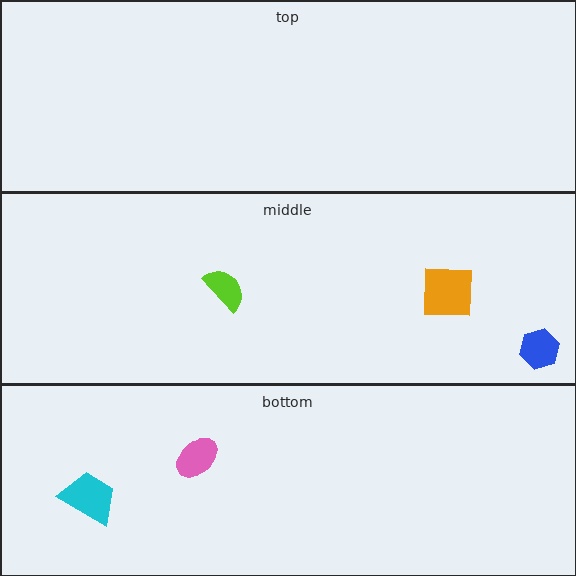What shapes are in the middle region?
The orange square, the lime semicircle, the blue hexagon.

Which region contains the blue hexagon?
The middle region.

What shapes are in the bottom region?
The pink ellipse, the cyan trapezoid.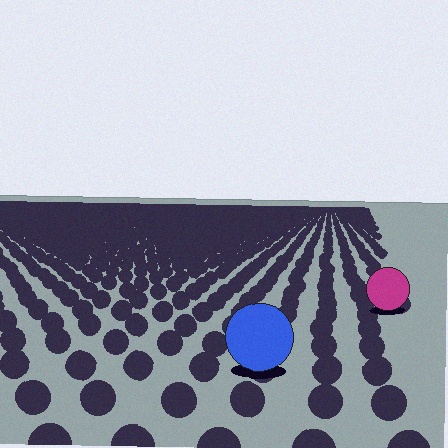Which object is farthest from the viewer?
The magenta circle is farthest from the viewer. It appears smaller and the ground texture around it is denser.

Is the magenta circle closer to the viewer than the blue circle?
No. The blue circle is closer — you can tell from the texture gradient: the ground texture is coarser near it.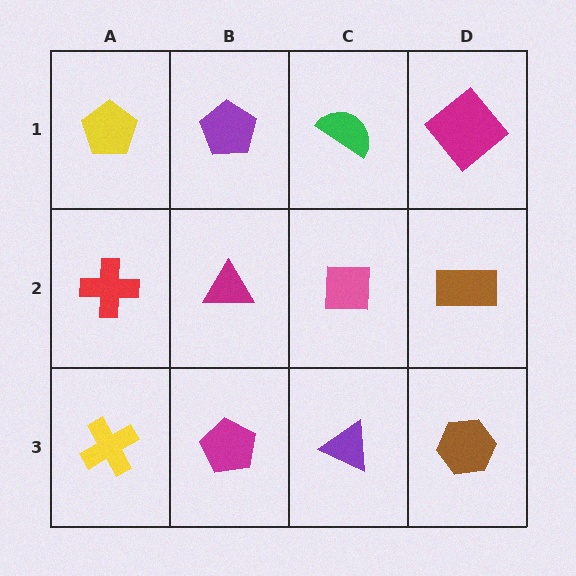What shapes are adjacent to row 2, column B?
A purple pentagon (row 1, column B), a magenta pentagon (row 3, column B), a red cross (row 2, column A), a pink square (row 2, column C).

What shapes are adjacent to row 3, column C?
A pink square (row 2, column C), a magenta pentagon (row 3, column B), a brown hexagon (row 3, column D).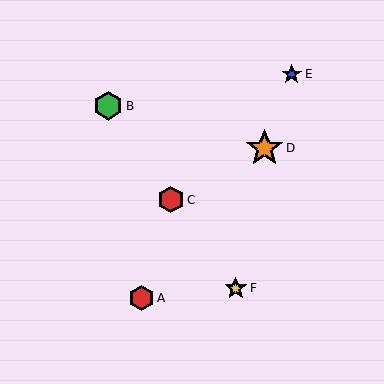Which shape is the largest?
The orange star (labeled D) is the largest.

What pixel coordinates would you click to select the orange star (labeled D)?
Click at (265, 148) to select the orange star D.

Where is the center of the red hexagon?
The center of the red hexagon is at (141, 298).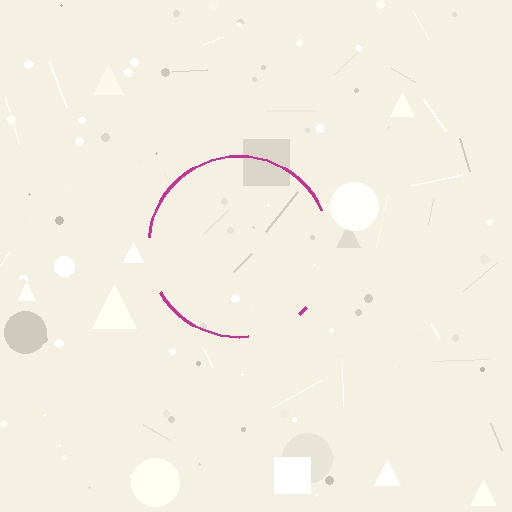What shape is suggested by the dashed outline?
The dashed outline suggests a circle.